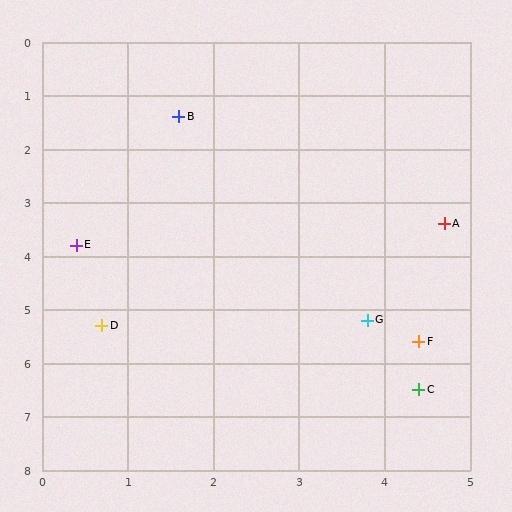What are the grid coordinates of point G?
Point G is at approximately (3.8, 5.2).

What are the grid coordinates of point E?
Point E is at approximately (0.4, 3.8).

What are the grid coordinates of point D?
Point D is at approximately (0.7, 5.3).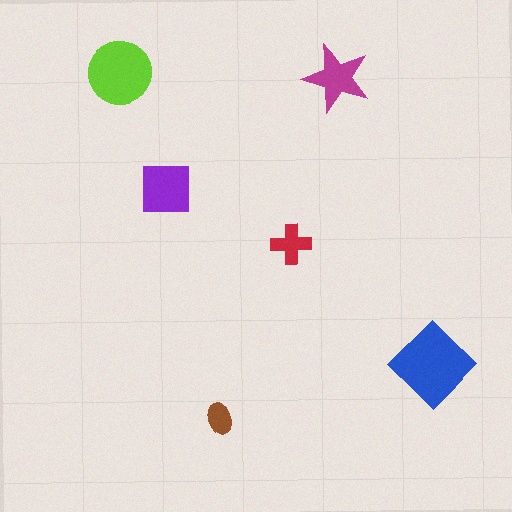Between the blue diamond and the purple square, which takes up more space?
The blue diamond.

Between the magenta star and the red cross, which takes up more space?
The magenta star.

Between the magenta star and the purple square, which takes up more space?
The purple square.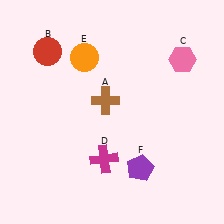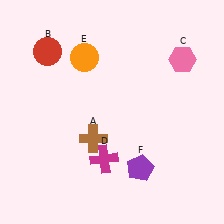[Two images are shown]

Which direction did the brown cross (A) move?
The brown cross (A) moved down.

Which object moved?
The brown cross (A) moved down.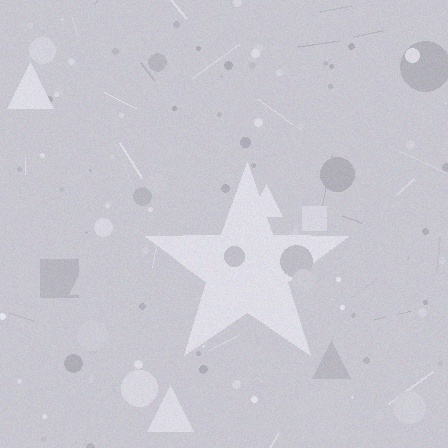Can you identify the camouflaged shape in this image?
The camouflaged shape is a star.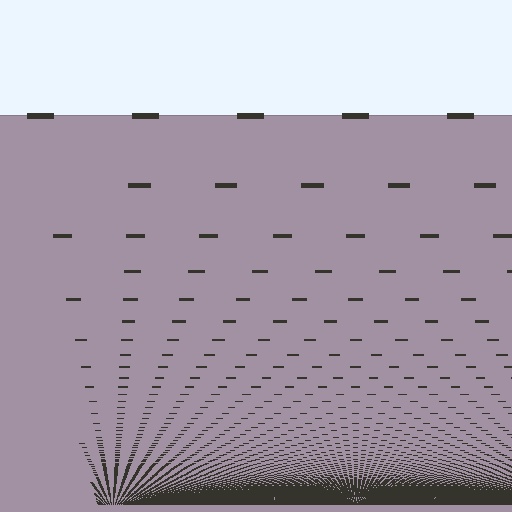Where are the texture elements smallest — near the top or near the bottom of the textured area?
Near the bottom.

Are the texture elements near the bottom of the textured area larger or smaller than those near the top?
Smaller. The gradient is inverted — elements near the bottom are smaller and denser.